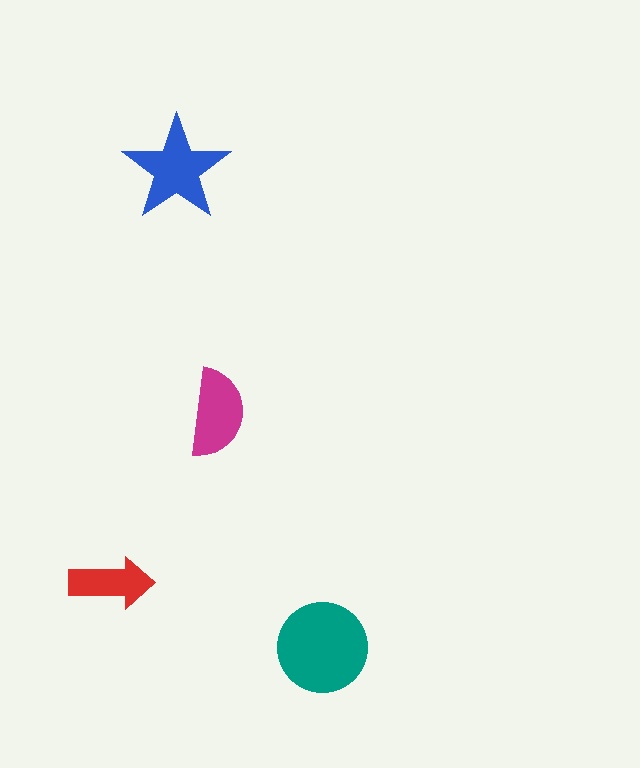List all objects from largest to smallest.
The teal circle, the blue star, the magenta semicircle, the red arrow.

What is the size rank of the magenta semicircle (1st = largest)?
3rd.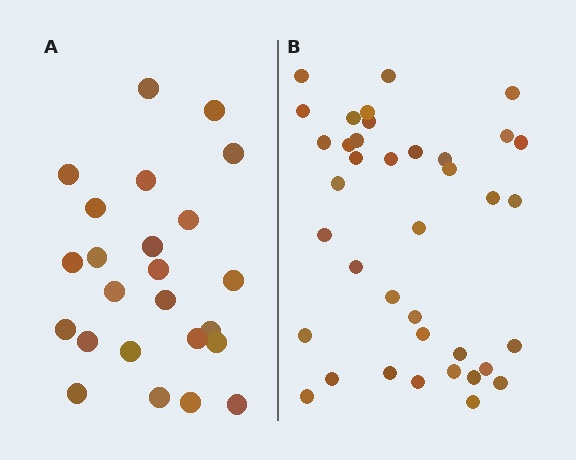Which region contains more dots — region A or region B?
Region B (the right region) has more dots.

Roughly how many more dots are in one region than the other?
Region B has approximately 15 more dots than region A.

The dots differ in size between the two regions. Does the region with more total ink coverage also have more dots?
No. Region A has more total ink coverage because its dots are larger, but region B actually contains more individual dots. Total area can be misleading — the number of items is what matters here.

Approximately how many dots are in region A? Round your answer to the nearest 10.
About 20 dots. (The exact count is 24, which rounds to 20.)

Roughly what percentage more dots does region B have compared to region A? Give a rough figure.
About 60% more.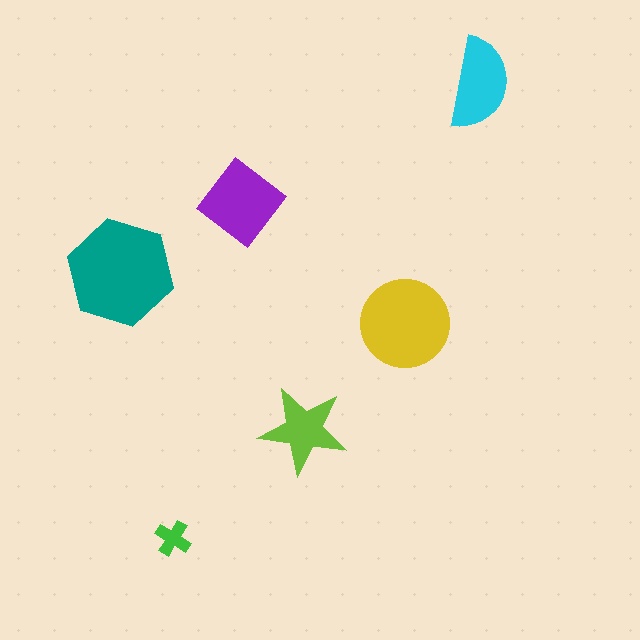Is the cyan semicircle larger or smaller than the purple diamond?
Smaller.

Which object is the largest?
The teal hexagon.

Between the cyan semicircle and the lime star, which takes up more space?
The cyan semicircle.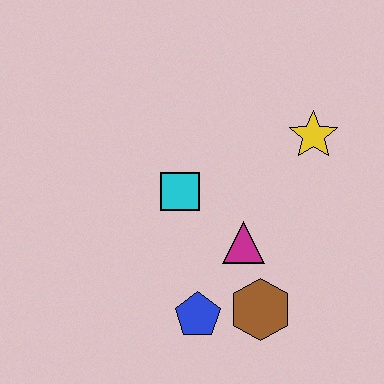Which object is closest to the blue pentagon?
The brown hexagon is closest to the blue pentagon.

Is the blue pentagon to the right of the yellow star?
No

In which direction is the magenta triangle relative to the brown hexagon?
The magenta triangle is above the brown hexagon.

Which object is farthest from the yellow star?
The blue pentagon is farthest from the yellow star.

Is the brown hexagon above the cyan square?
No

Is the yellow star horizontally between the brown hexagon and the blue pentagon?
No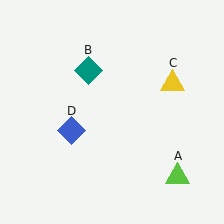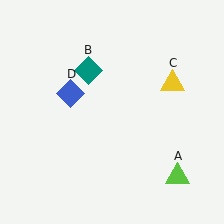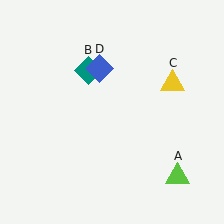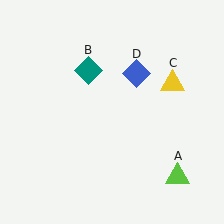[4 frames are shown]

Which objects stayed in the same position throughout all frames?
Lime triangle (object A) and teal diamond (object B) and yellow triangle (object C) remained stationary.